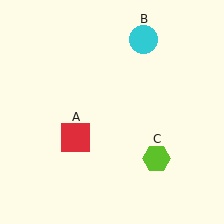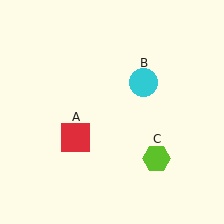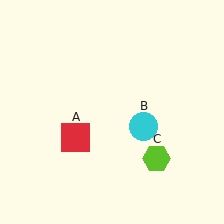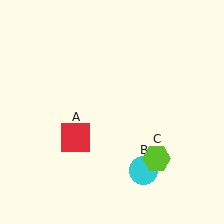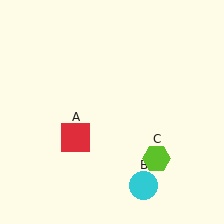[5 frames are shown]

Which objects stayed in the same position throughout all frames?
Red square (object A) and lime hexagon (object C) remained stationary.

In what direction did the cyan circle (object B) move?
The cyan circle (object B) moved down.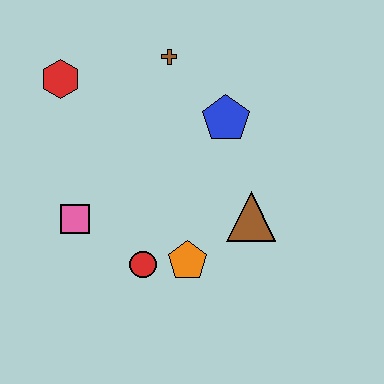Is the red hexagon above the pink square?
Yes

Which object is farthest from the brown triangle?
The red hexagon is farthest from the brown triangle.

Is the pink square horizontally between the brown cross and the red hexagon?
Yes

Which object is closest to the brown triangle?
The orange pentagon is closest to the brown triangle.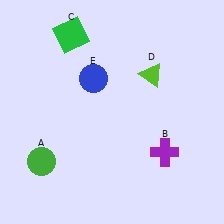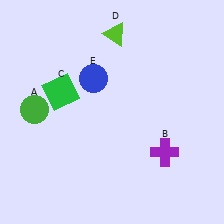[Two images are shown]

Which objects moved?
The objects that moved are: the green circle (A), the green square (C), the lime triangle (D).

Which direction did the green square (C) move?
The green square (C) moved down.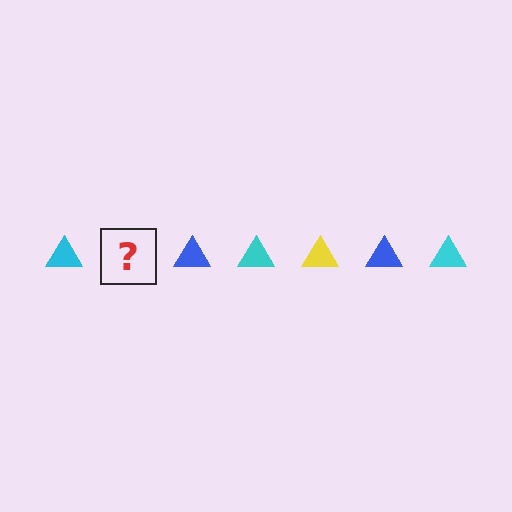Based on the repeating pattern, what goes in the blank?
The blank should be a yellow triangle.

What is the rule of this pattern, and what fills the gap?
The rule is that the pattern cycles through cyan, yellow, blue triangles. The gap should be filled with a yellow triangle.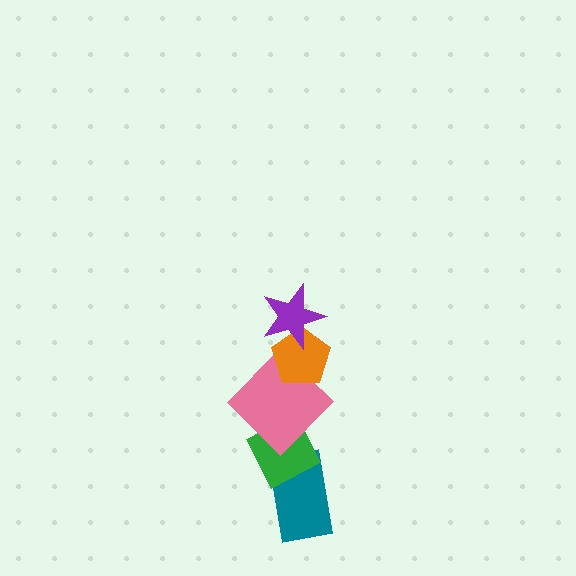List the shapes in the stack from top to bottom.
From top to bottom: the purple star, the orange pentagon, the pink diamond, the green diamond, the teal rectangle.